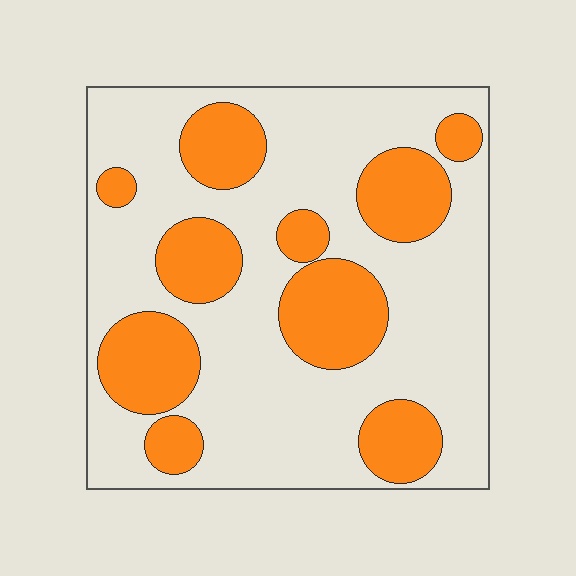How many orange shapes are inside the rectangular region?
10.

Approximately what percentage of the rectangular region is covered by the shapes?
Approximately 30%.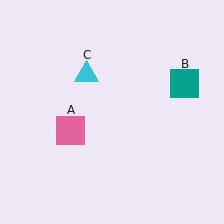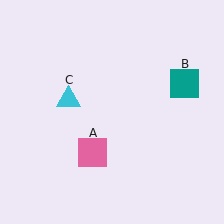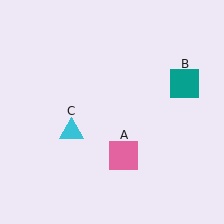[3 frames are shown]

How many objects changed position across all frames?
2 objects changed position: pink square (object A), cyan triangle (object C).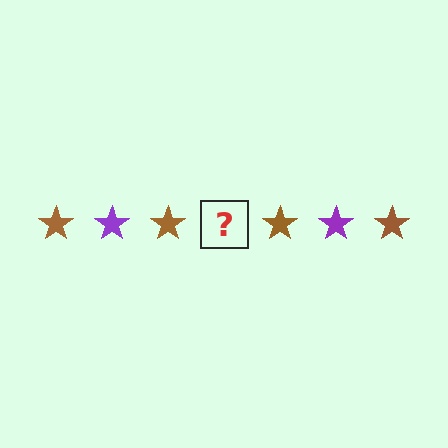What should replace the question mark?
The question mark should be replaced with a purple star.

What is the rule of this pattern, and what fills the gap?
The rule is that the pattern cycles through brown, purple stars. The gap should be filled with a purple star.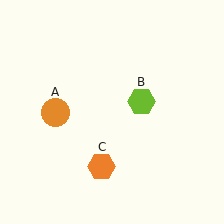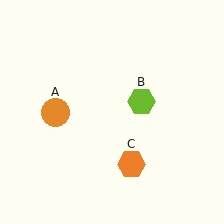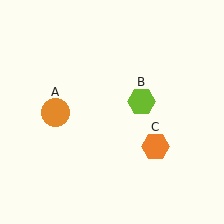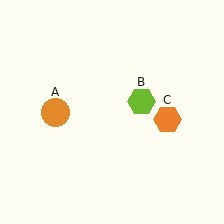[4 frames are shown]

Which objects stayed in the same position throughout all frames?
Orange circle (object A) and lime hexagon (object B) remained stationary.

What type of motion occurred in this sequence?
The orange hexagon (object C) rotated counterclockwise around the center of the scene.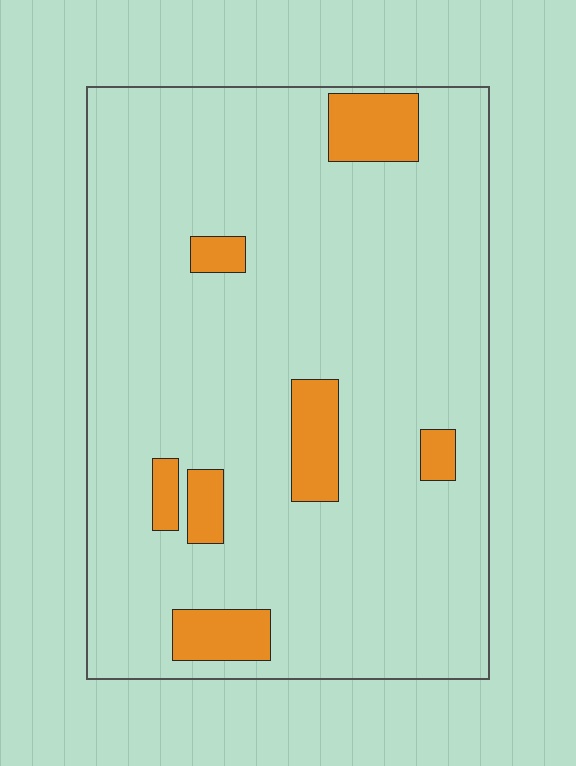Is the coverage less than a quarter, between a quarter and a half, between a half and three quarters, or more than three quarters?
Less than a quarter.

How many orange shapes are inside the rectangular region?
7.